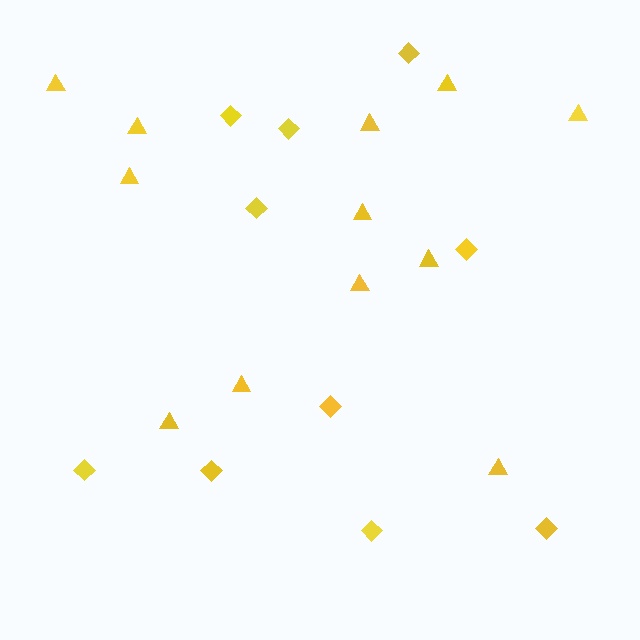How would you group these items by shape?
There are 2 groups: one group of triangles (12) and one group of diamonds (10).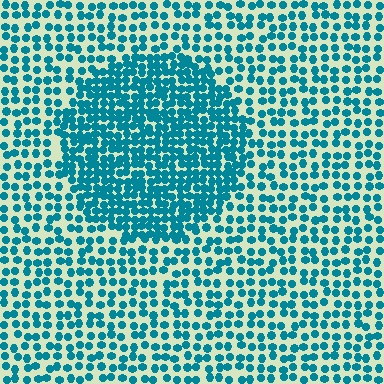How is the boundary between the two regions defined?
The boundary is defined by a change in element density (approximately 1.9x ratio). All elements are the same color, size, and shape.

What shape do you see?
I see a circle.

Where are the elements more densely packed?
The elements are more densely packed inside the circle boundary.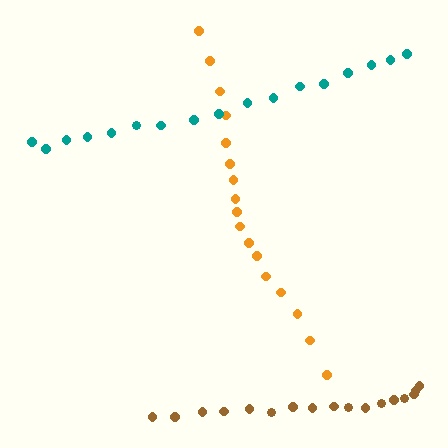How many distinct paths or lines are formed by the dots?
There are 3 distinct paths.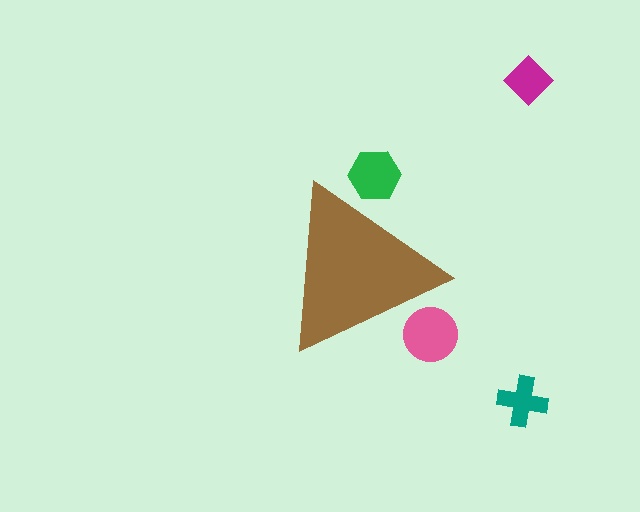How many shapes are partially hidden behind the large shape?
2 shapes are partially hidden.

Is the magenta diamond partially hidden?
No, the magenta diamond is fully visible.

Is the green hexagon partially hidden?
Yes, the green hexagon is partially hidden behind the brown triangle.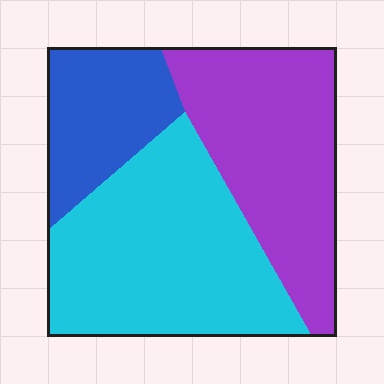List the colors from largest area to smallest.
From largest to smallest: cyan, purple, blue.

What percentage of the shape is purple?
Purple takes up about three eighths (3/8) of the shape.